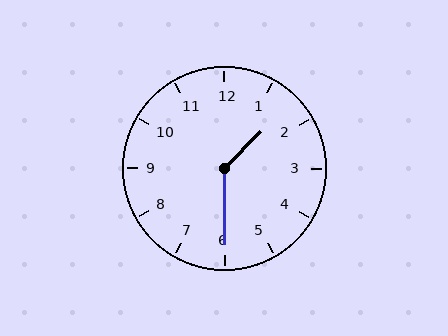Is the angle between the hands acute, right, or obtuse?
It is obtuse.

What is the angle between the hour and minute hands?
Approximately 135 degrees.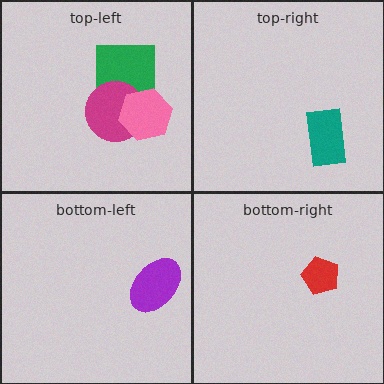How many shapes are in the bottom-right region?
1.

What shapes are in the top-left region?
The green square, the magenta circle, the pink hexagon.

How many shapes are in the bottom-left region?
1.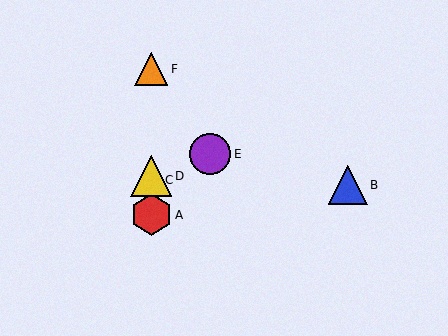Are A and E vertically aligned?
No, A is at x≈151 and E is at x≈210.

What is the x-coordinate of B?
Object B is at x≈348.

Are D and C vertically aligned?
Yes, both are at x≈151.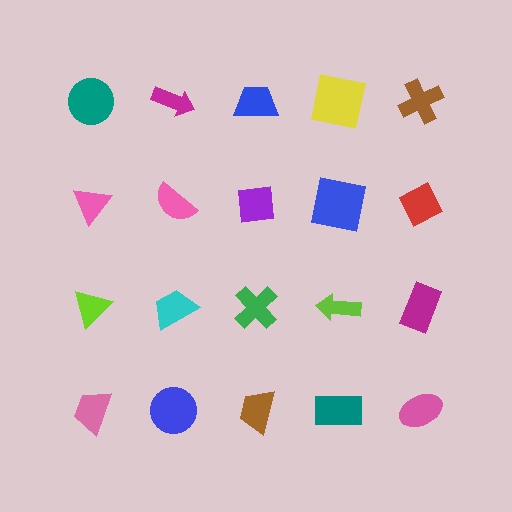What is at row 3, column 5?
A magenta rectangle.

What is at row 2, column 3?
A purple square.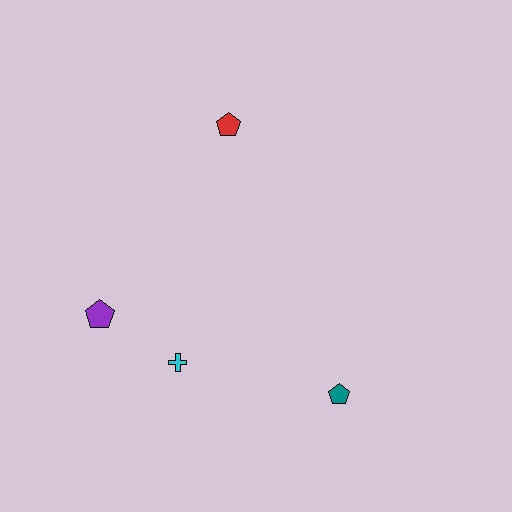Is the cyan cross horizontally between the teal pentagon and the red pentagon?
No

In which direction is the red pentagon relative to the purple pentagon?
The red pentagon is above the purple pentagon.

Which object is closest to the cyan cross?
The purple pentagon is closest to the cyan cross.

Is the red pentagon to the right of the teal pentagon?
No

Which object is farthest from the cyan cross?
The red pentagon is farthest from the cyan cross.